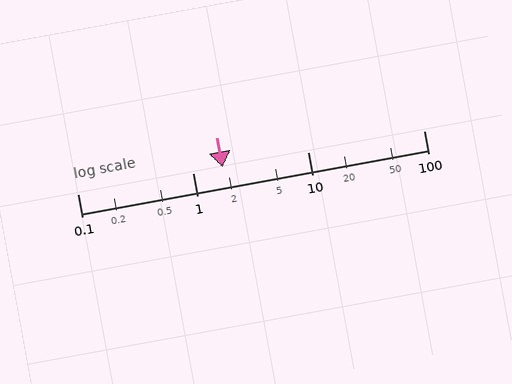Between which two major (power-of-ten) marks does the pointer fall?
The pointer is between 1 and 10.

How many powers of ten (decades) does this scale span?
The scale spans 3 decades, from 0.1 to 100.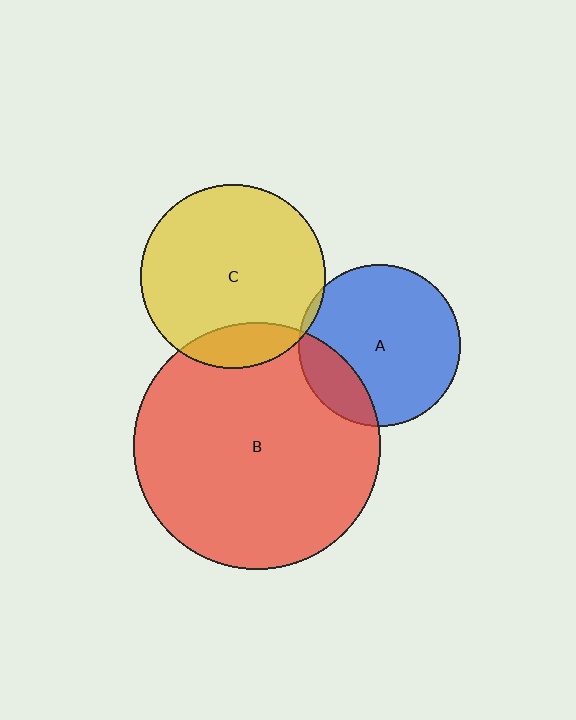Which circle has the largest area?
Circle B (red).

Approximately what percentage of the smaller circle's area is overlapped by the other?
Approximately 20%.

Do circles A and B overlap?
Yes.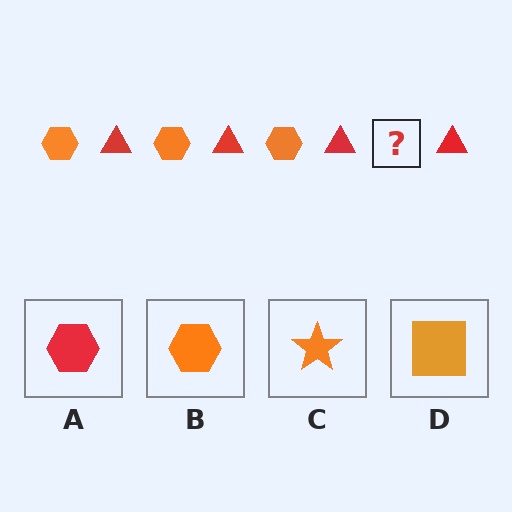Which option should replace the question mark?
Option B.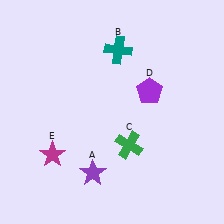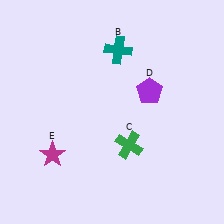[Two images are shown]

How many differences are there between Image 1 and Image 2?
There is 1 difference between the two images.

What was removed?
The purple star (A) was removed in Image 2.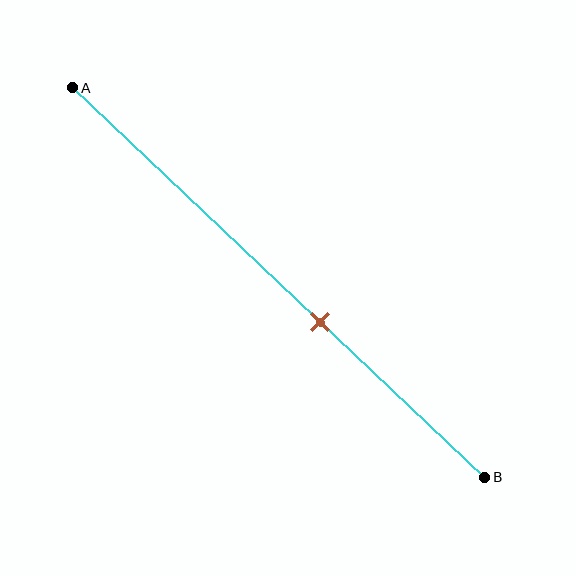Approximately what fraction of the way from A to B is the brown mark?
The brown mark is approximately 60% of the way from A to B.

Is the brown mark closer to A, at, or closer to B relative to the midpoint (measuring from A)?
The brown mark is closer to point B than the midpoint of segment AB.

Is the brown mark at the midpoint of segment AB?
No, the mark is at about 60% from A, not at the 50% midpoint.